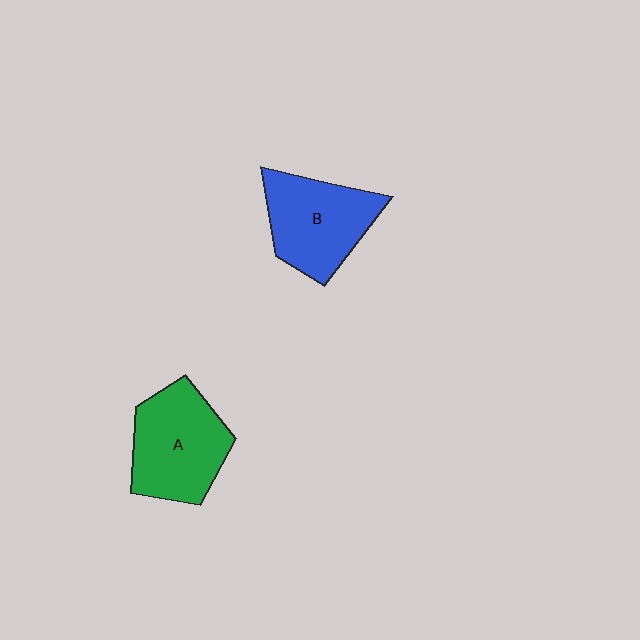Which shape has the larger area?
Shape A (green).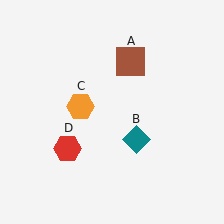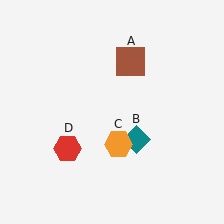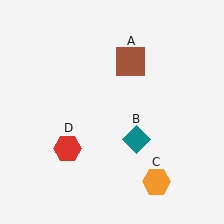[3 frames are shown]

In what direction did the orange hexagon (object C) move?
The orange hexagon (object C) moved down and to the right.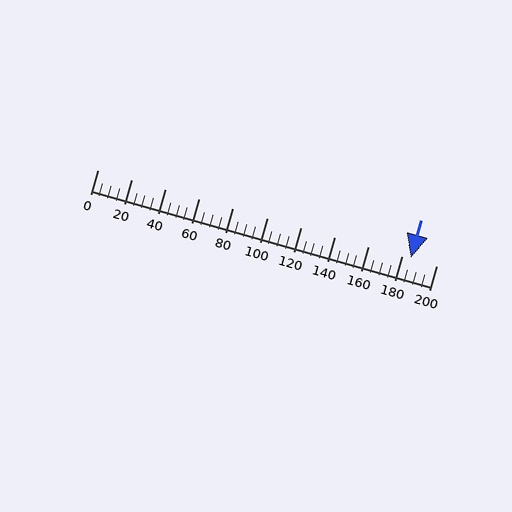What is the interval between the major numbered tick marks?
The major tick marks are spaced 20 units apart.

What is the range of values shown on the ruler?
The ruler shows values from 0 to 200.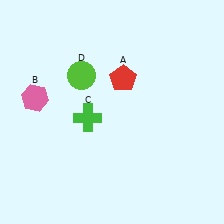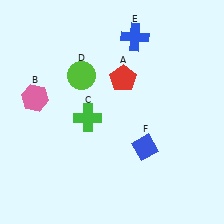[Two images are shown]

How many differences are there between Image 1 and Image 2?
There are 2 differences between the two images.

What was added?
A blue cross (E), a blue diamond (F) were added in Image 2.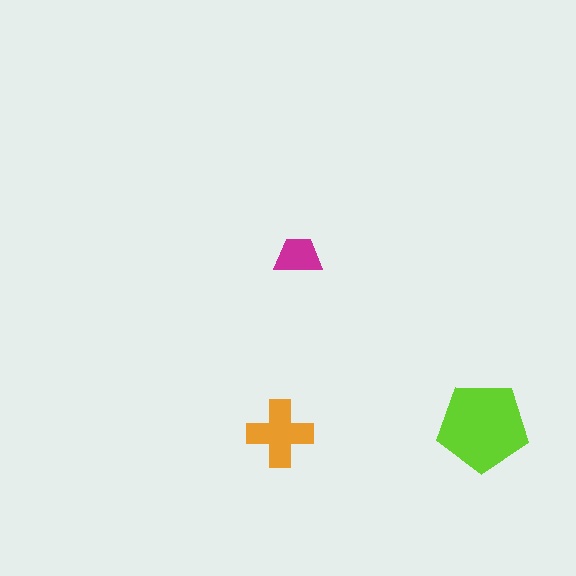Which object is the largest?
The lime pentagon.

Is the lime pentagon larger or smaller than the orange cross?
Larger.